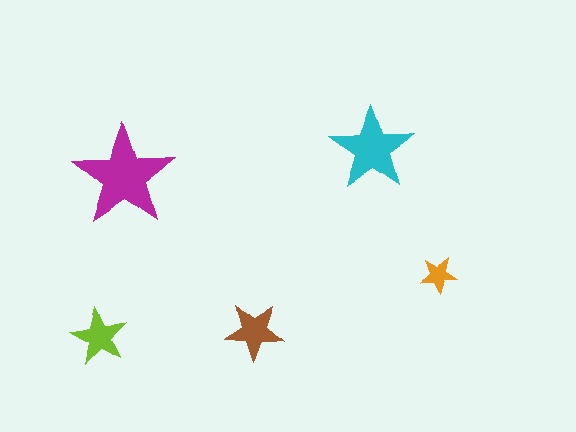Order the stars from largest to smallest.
the magenta one, the cyan one, the brown one, the lime one, the orange one.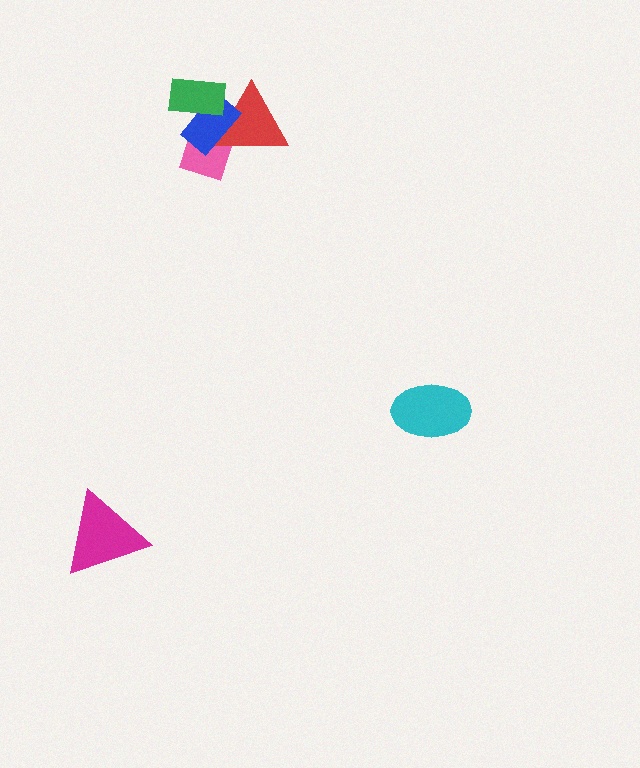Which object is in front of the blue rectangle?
The green rectangle is in front of the blue rectangle.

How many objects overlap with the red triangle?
3 objects overlap with the red triangle.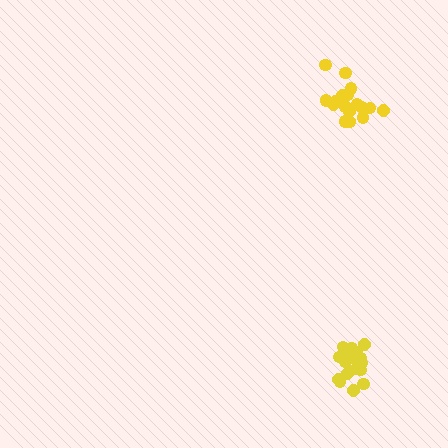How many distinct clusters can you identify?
There are 2 distinct clusters.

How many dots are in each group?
Group 1: 19 dots, Group 2: 18 dots (37 total).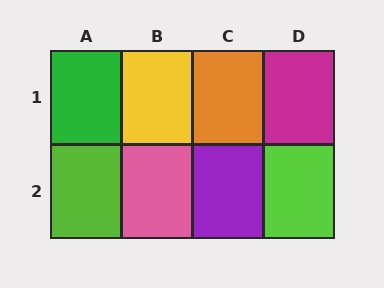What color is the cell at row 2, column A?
Lime.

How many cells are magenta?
1 cell is magenta.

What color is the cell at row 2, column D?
Lime.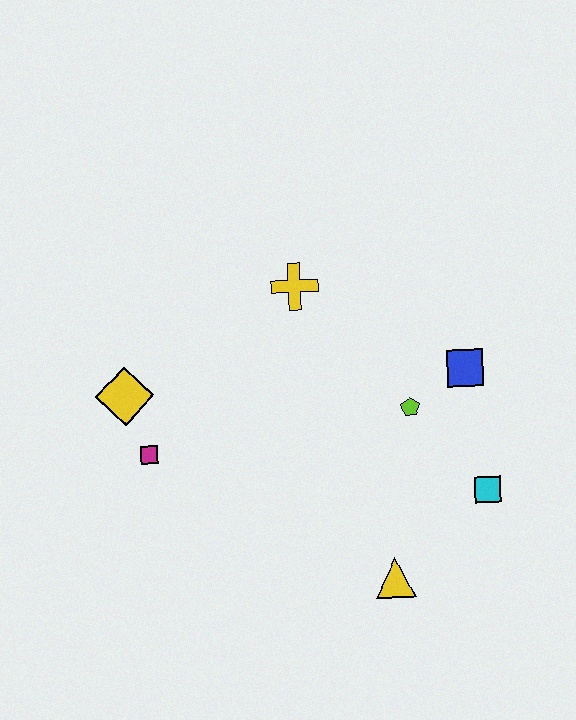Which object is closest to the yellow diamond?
The magenta square is closest to the yellow diamond.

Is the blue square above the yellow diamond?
Yes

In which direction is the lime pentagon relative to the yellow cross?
The lime pentagon is below the yellow cross.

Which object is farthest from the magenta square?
The cyan square is farthest from the magenta square.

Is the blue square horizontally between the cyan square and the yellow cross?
Yes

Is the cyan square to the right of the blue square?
Yes